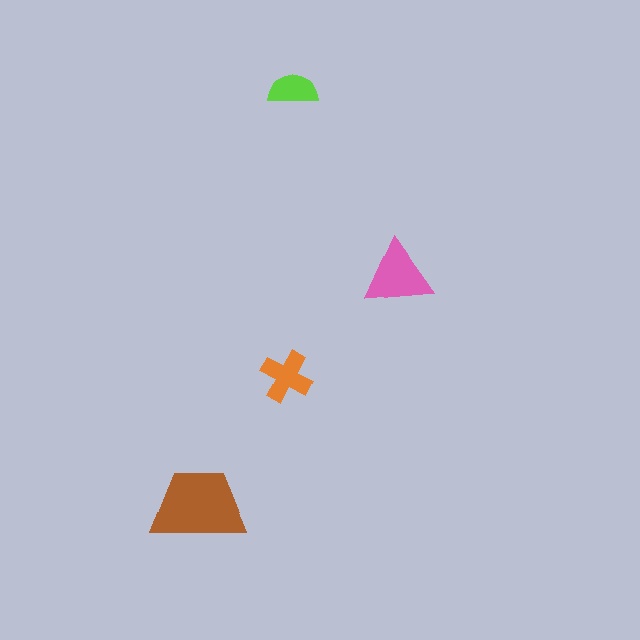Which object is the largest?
The brown trapezoid.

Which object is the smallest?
The lime semicircle.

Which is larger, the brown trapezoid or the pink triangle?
The brown trapezoid.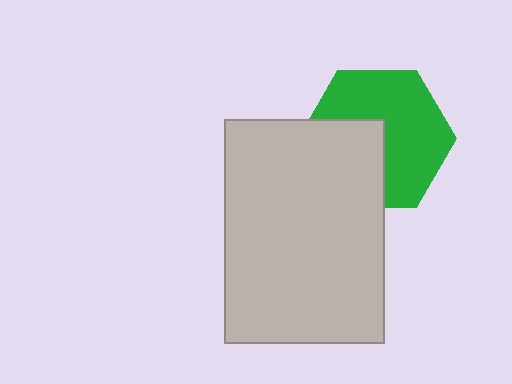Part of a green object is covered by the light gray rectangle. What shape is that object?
It is a hexagon.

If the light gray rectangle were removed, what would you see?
You would see the complete green hexagon.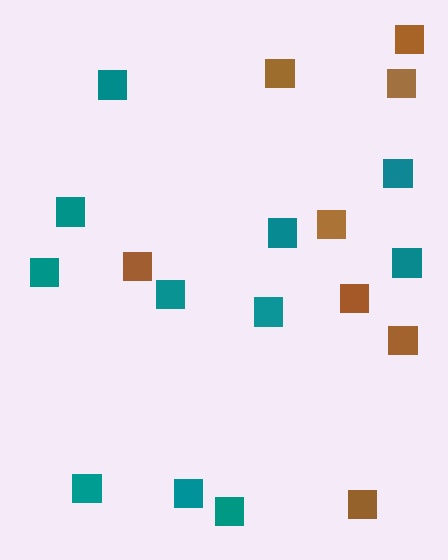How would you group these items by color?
There are 2 groups: one group of brown squares (8) and one group of teal squares (11).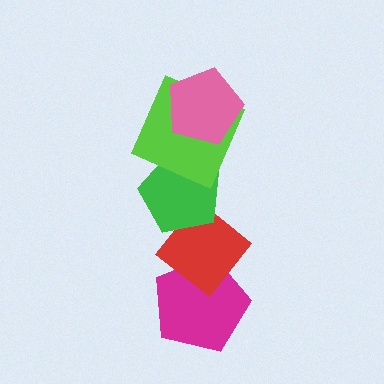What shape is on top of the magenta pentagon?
The red diamond is on top of the magenta pentagon.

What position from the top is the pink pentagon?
The pink pentagon is 1st from the top.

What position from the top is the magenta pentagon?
The magenta pentagon is 5th from the top.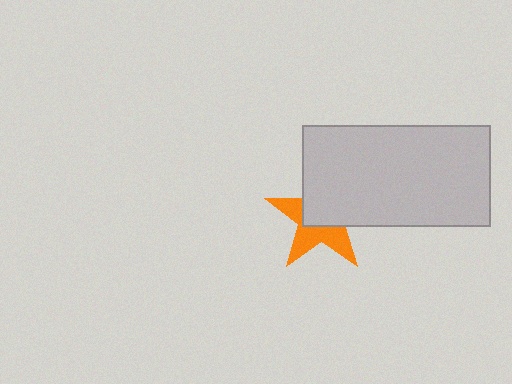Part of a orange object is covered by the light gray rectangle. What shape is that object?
It is a star.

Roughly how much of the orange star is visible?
About half of it is visible (roughly 46%).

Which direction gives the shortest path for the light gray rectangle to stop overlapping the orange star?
Moving toward the upper-right gives the shortest separation.